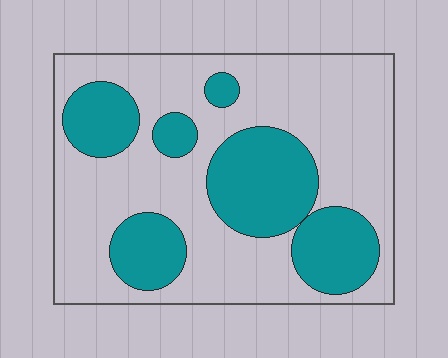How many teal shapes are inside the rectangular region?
6.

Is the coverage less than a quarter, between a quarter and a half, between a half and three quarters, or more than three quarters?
Between a quarter and a half.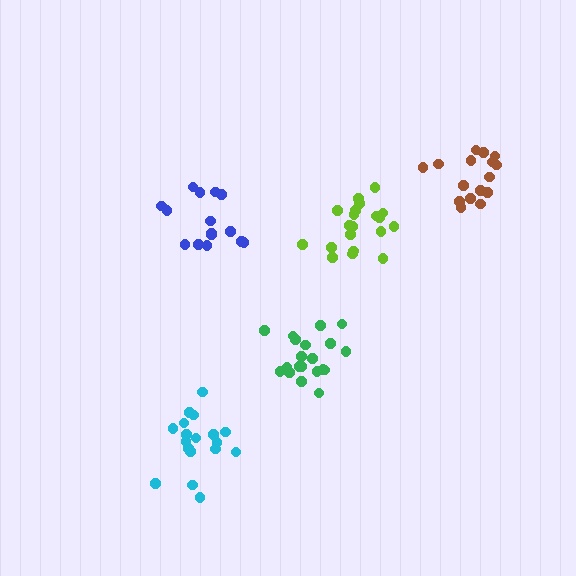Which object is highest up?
The brown cluster is topmost.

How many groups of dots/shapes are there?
There are 5 groups.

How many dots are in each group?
Group 1: 20 dots, Group 2: 18 dots, Group 3: 20 dots, Group 4: 16 dots, Group 5: 15 dots (89 total).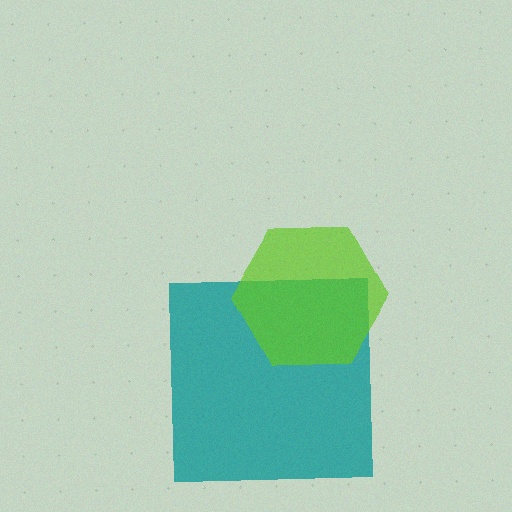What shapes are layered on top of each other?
The layered shapes are: a teal square, a lime hexagon.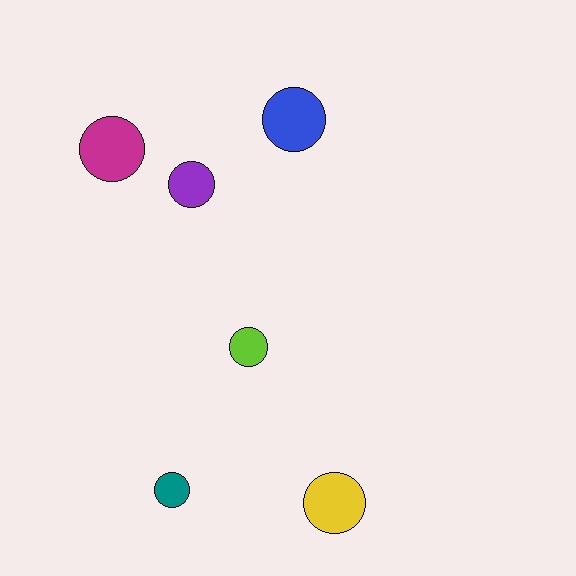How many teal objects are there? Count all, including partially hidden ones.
There is 1 teal object.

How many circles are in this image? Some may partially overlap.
There are 6 circles.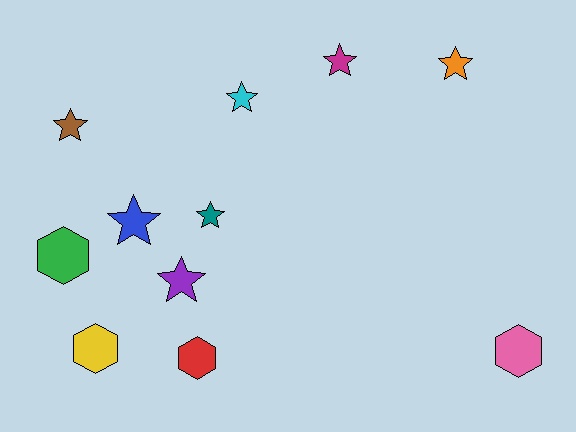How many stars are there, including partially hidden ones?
There are 7 stars.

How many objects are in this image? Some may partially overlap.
There are 11 objects.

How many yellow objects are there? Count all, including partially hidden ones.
There is 1 yellow object.